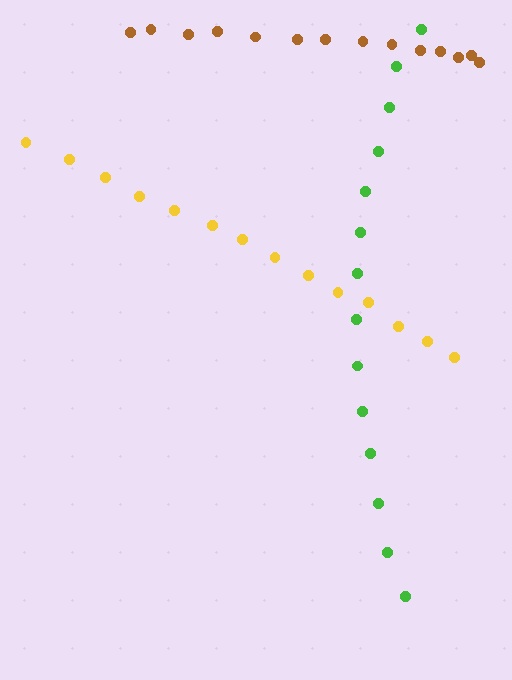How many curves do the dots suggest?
There are 3 distinct paths.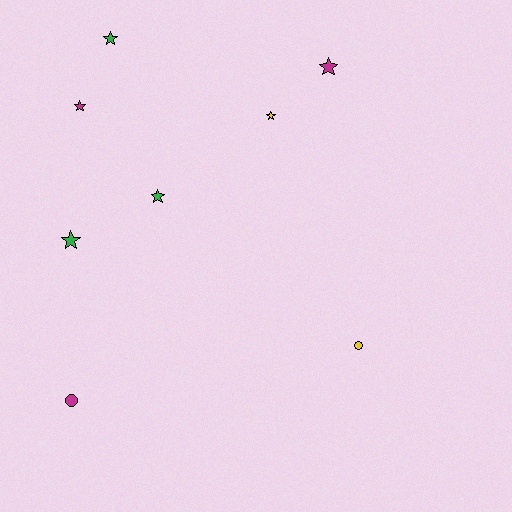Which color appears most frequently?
Green, with 3 objects.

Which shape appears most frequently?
Star, with 6 objects.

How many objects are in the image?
There are 8 objects.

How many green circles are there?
There are no green circles.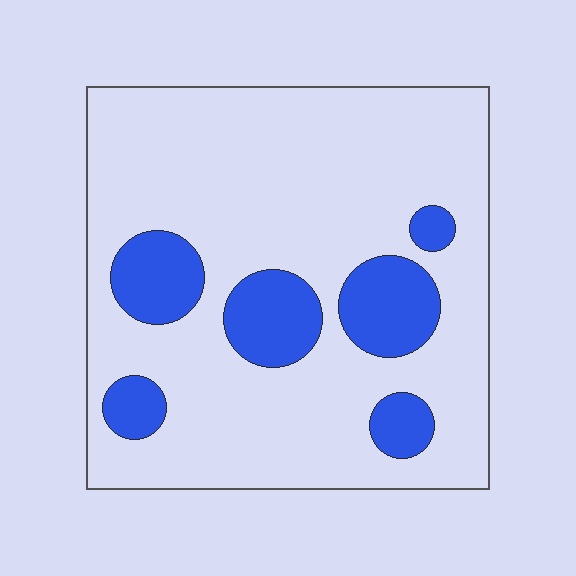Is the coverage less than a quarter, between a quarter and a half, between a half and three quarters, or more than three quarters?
Less than a quarter.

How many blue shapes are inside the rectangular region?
6.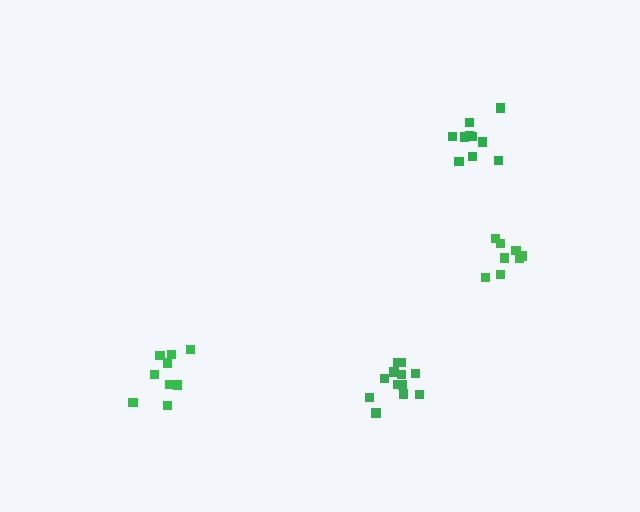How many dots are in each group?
Group 1: 10 dots, Group 2: 9 dots, Group 3: 8 dots, Group 4: 12 dots (39 total).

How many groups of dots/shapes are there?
There are 4 groups.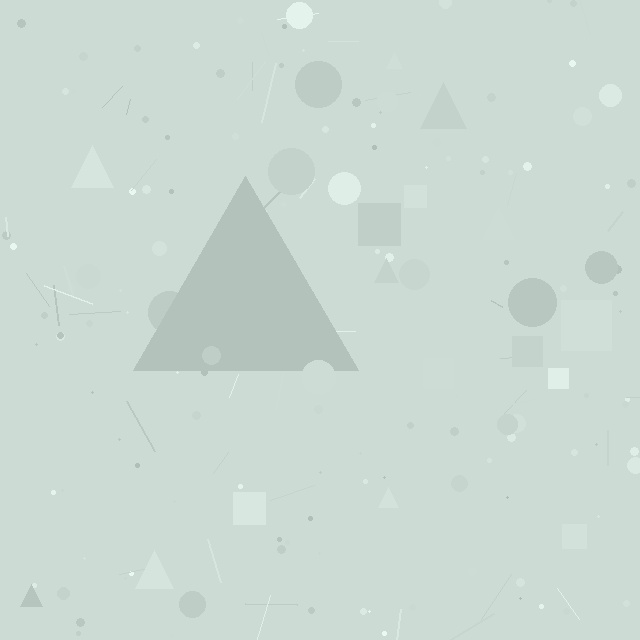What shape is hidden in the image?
A triangle is hidden in the image.